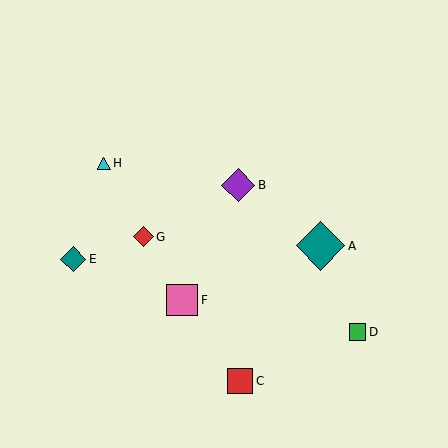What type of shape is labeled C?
Shape C is a red square.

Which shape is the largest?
The teal diamond (labeled A) is the largest.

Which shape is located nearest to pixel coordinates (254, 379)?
The red square (labeled C) at (240, 381) is nearest to that location.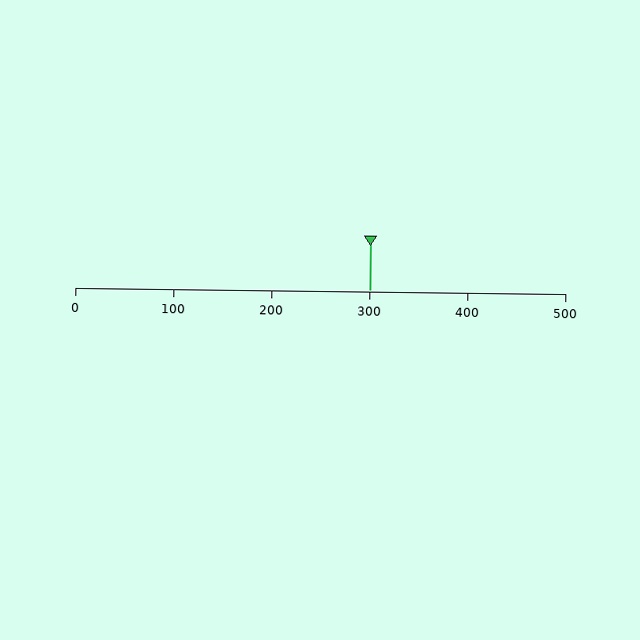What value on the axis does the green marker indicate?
The marker indicates approximately 300.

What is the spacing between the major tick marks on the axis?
The major ticks are spaced 100 apart.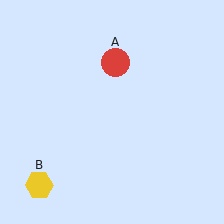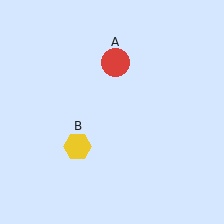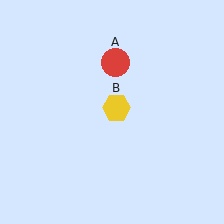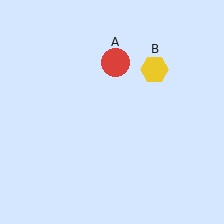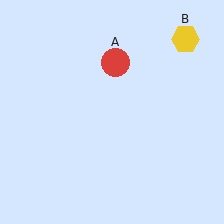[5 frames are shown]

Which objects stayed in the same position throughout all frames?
Red circle (object A) remained stationary.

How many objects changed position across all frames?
1 object changed position: yellow hexagon (object B).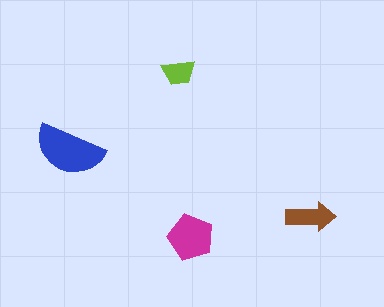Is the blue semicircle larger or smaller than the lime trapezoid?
Larger.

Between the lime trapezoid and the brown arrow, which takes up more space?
The brown arrow.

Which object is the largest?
The blue semicircle.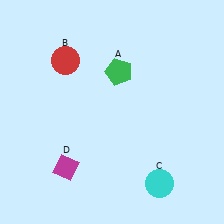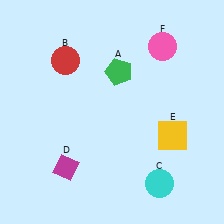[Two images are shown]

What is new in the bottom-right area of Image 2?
A yellow square (E) was added in the bottom-right area of Image 2.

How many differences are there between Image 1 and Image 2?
There are 2 differences between the two images.